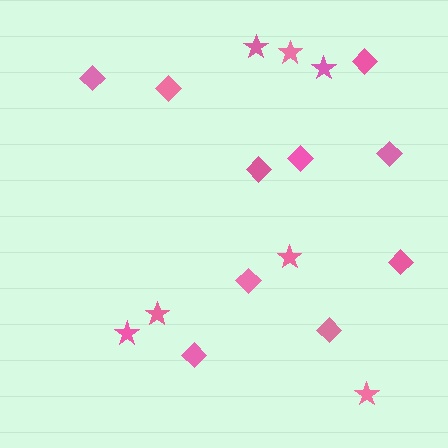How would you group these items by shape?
There are 2 groups: one group of stars (7) and one group of diamonds (10).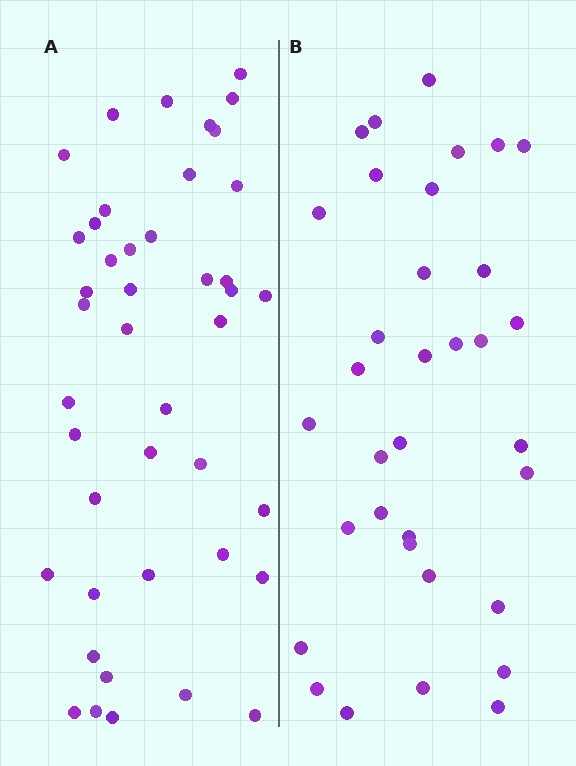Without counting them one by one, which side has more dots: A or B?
Region A (the left region) has more dots.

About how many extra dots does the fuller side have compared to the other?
Region A has roughly 8 or so more dots than region B.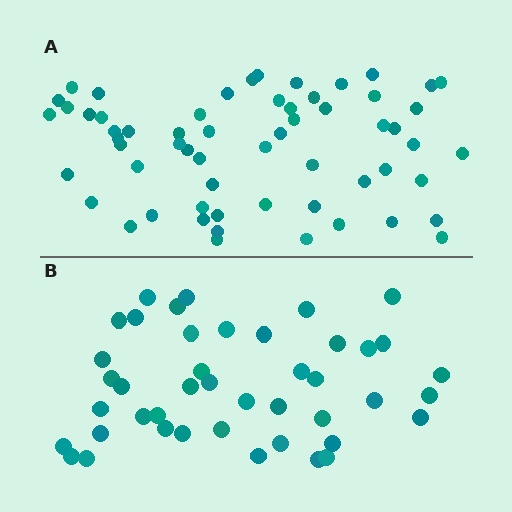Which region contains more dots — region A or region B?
Region A (the top region) has more dots.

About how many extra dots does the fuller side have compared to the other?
Region A has approximately 15 more dots than region B.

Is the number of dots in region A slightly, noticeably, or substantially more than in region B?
Region A has noticeably more, but not dramatically so. The ratio is roughly 1.4 to 1.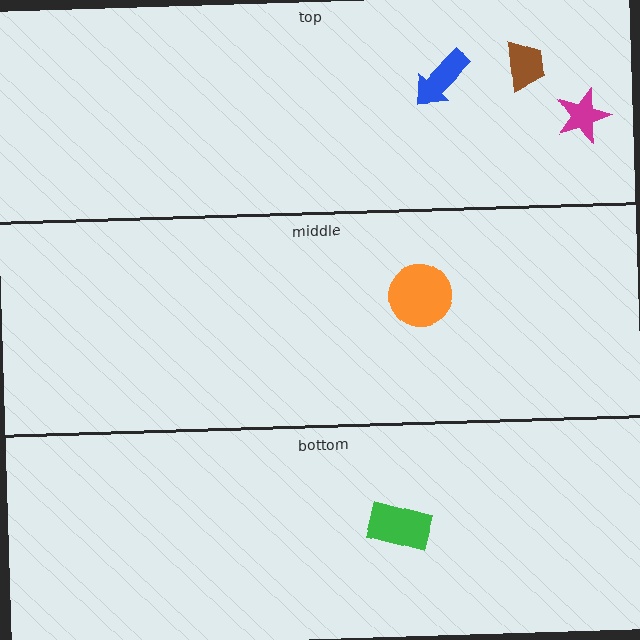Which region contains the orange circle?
The middle region.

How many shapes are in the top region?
3.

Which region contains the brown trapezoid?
The top region.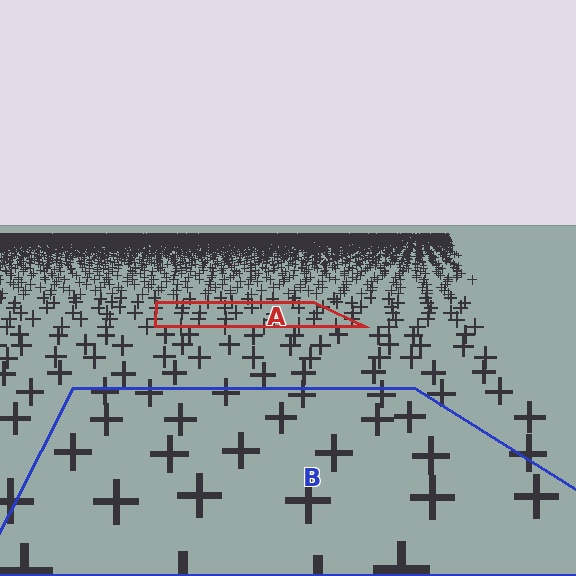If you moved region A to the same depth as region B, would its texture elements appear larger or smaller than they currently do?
They would appear larger. At a closer depth, the same texture elements are projected at a bigger on-screen size.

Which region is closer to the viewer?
Region B is closer. The texture elements there are larger and more spread out.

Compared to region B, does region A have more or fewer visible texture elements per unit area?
Region A has more texture elements per unit area — they are packed more densely because it is farther away.